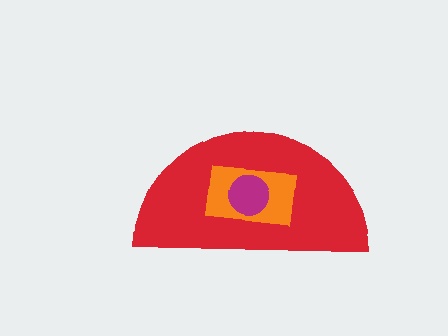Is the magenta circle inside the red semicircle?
Yes.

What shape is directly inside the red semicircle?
The orange rectangle.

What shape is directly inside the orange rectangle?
The magenta circle.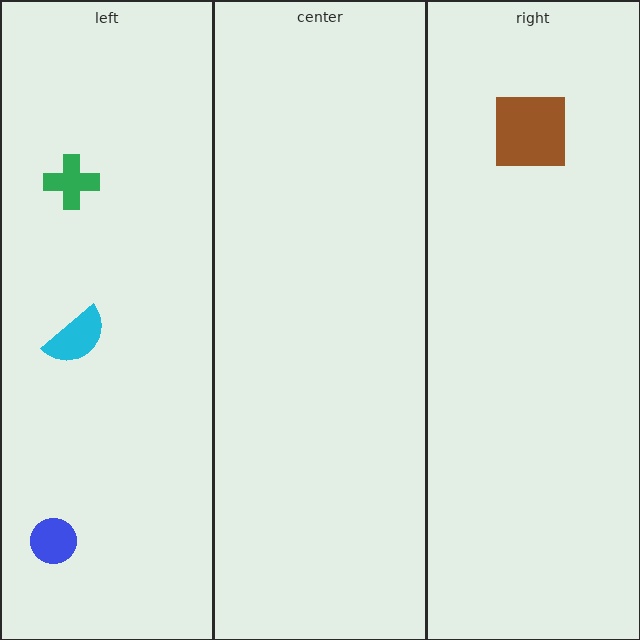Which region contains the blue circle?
The left region.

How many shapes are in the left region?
3.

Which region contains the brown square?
The right region.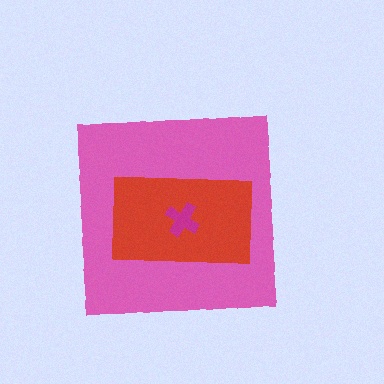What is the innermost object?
The magenta cross.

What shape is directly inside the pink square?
The red rectangle.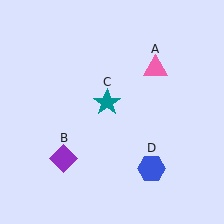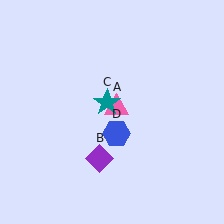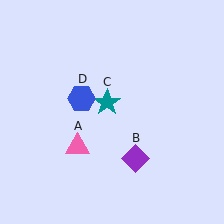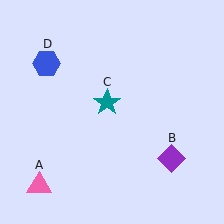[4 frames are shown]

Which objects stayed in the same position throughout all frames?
Teal star (object C) remained stationary.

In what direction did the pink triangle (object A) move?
The pink triangle (object A) moved down and to the left.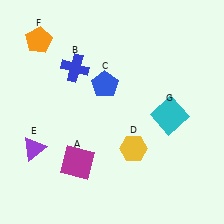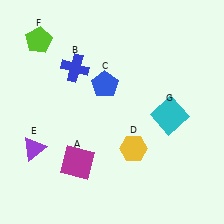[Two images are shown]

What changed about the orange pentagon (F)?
In Image 1, F is orange. In Image 2, it changed to lime.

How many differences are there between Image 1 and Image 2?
There is 1 difference between the two images.